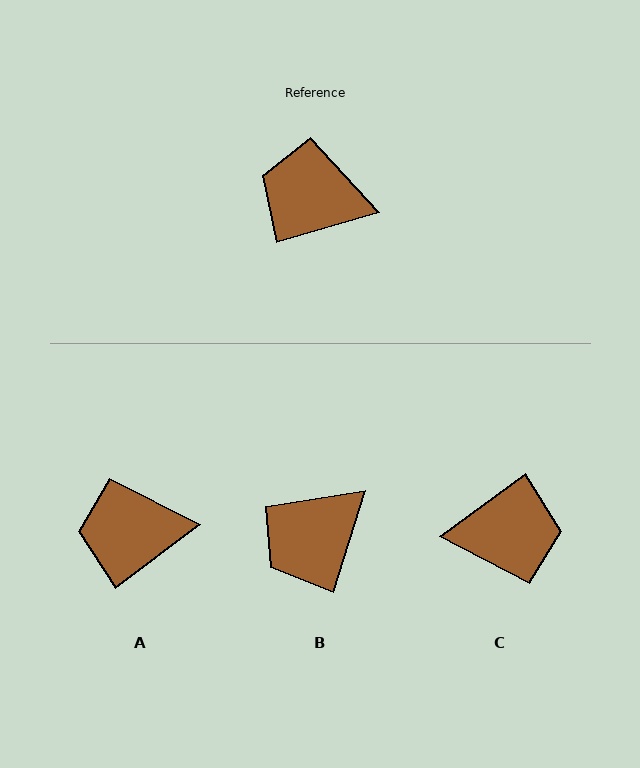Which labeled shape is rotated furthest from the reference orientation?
C, about 160 degrees away.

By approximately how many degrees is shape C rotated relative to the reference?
Approximately 160 degrees clockwise.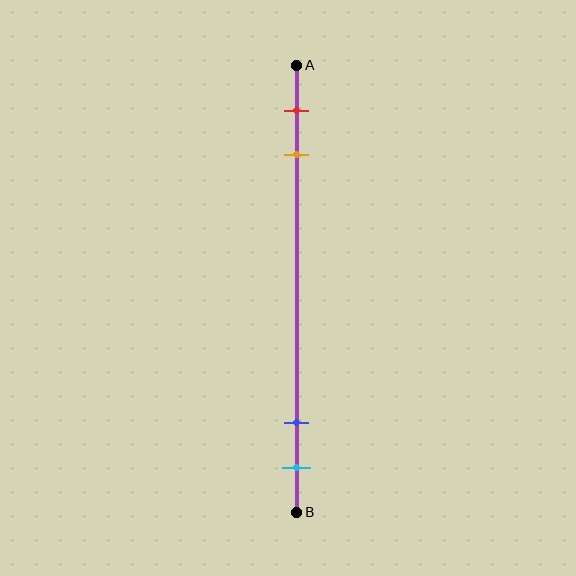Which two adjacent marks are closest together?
The blue and cyan marks are the closest adjacent pair.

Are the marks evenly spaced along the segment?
No, the marks are not evenly spaced.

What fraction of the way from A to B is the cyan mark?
The cyan mark is approximately 90% (0.9) of the way from A to B.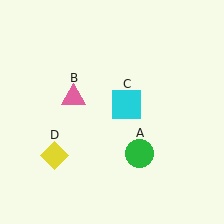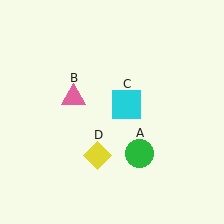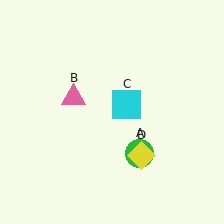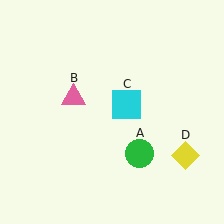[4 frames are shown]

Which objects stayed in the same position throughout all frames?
Green circle (object A) and pink triangle (object B) and cyan square (object C) remained stationary.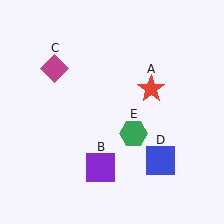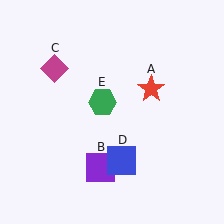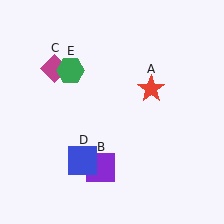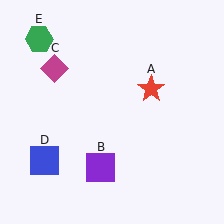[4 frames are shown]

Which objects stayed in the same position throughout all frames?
Red star (object A) and purple square (object B) and magenta diamond (object C) remained stationary.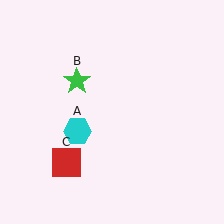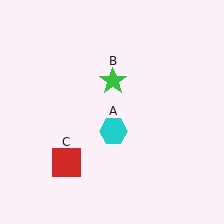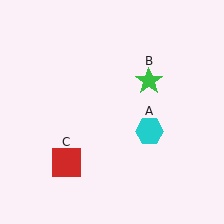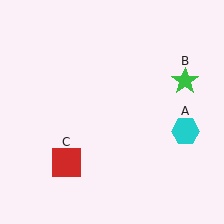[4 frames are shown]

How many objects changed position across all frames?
2 objects changed position: cyan hexagon (object A), green star (object B).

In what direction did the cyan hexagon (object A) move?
The cyan hexagon (object A) moved right.